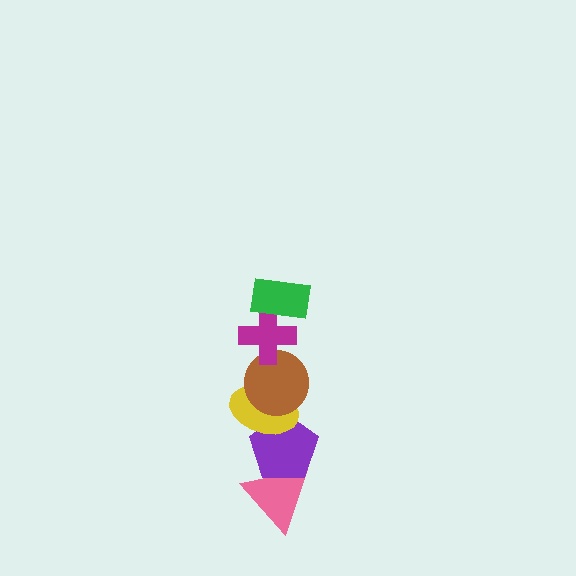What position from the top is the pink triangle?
The pink triangle is 6th from the top.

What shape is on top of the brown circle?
The magenta cross is on top of the brown circle.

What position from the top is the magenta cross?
The magenta cross is 2nd from the top.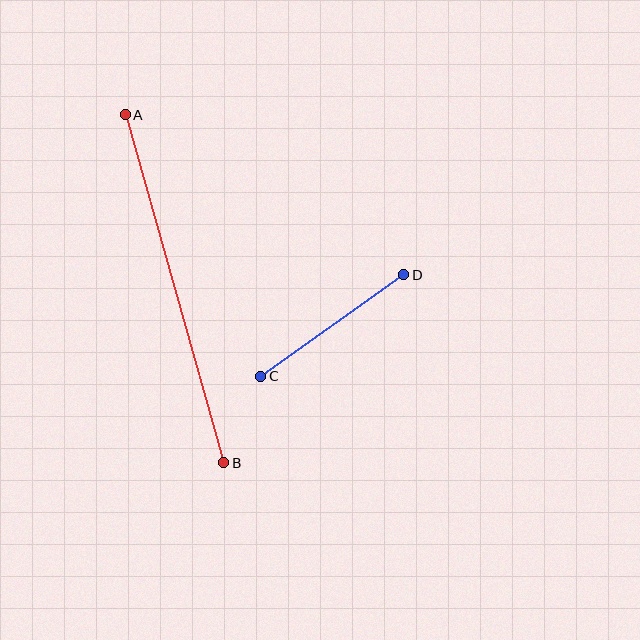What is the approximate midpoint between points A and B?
The midpoint is at approximately (174, 289) pixels.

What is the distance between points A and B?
The distance is approximately 362 pixels.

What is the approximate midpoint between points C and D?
The midpoint is at approximately (332, 326) pixels.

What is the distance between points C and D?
The distance is approximately 175 pixels.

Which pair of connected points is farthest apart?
Points A and B are farthest apart.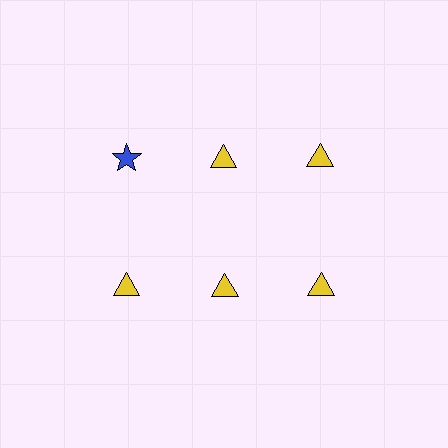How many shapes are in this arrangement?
There are 6 shapes arranged in a grid pattern.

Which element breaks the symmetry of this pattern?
The blue star in the top row, leftmost column breaks the symmetry. All other shapes are yellow triangles.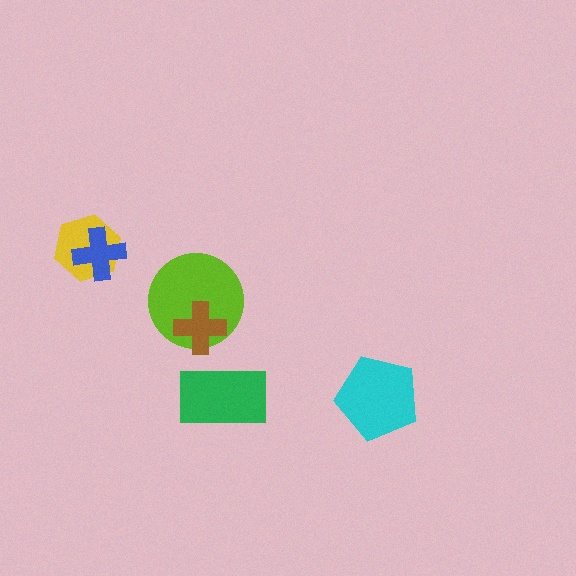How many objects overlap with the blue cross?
1 object overlaps with the blue cross.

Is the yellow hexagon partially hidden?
Yes, it is partially covered by another shape.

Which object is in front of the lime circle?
The brown cross is in front of the lime circle.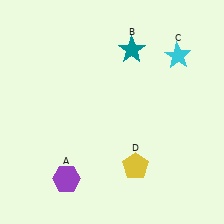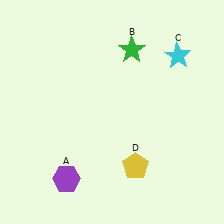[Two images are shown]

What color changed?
The star (B) changed from teal in Image 1 to green in Image 2.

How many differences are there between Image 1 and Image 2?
There is 1 difference between the two images.